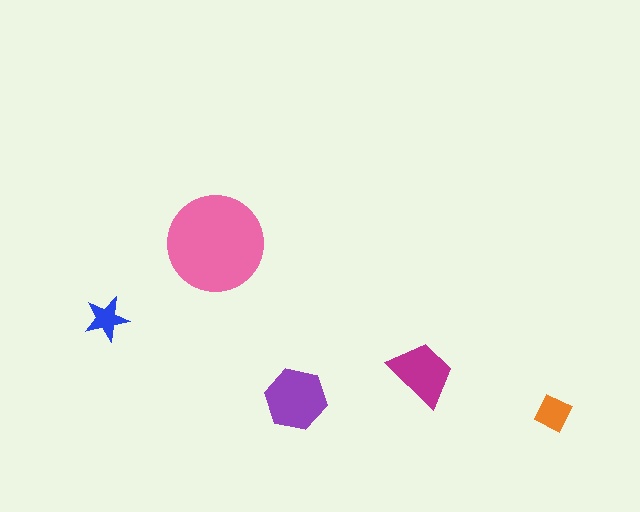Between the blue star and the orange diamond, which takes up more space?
The orange diamond.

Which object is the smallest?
The blue star.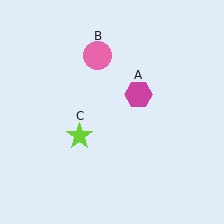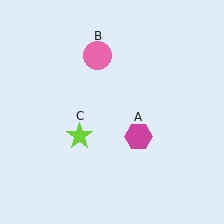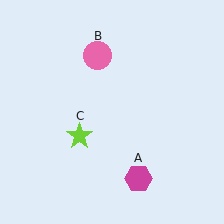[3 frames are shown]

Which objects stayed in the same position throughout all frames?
Pink circle (object B) and lime star (object C) remained stationary.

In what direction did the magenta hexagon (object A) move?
The magenta hexagon (object A) moved down.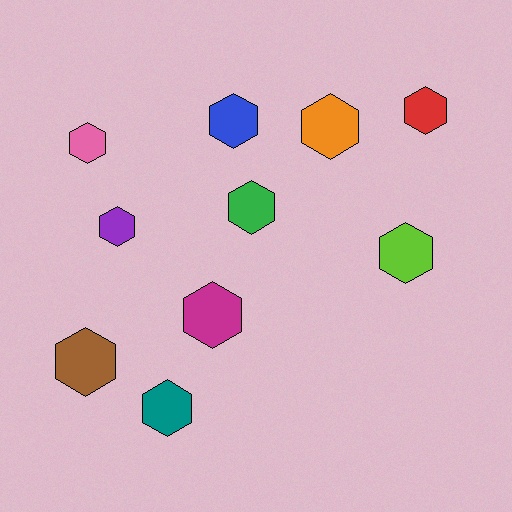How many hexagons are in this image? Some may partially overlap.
There are 10 hexagons.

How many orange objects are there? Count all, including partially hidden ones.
There is 1 orange object.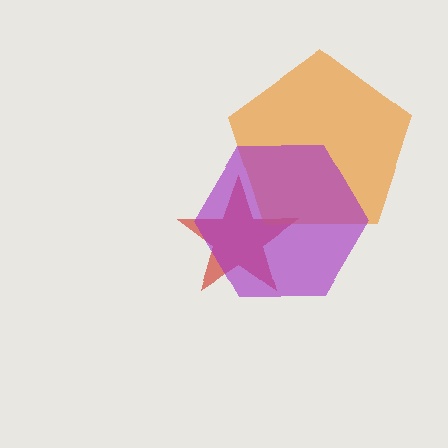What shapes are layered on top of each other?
The layered shapes are: a red star, an orange pentagon, a purple hexagon.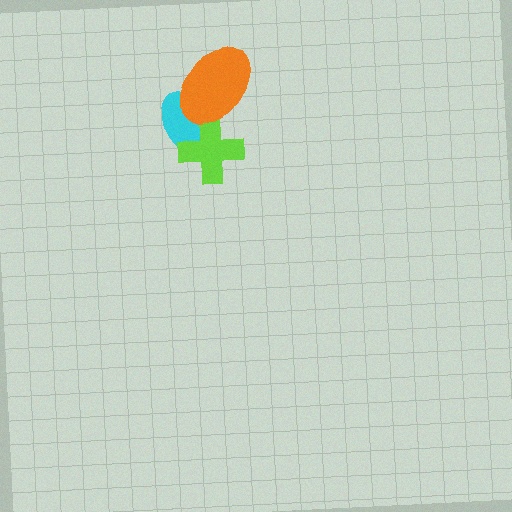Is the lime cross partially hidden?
Yes, it is partially covered by another shape.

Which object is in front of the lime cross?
The orange ellipse is in front of the lime cross.